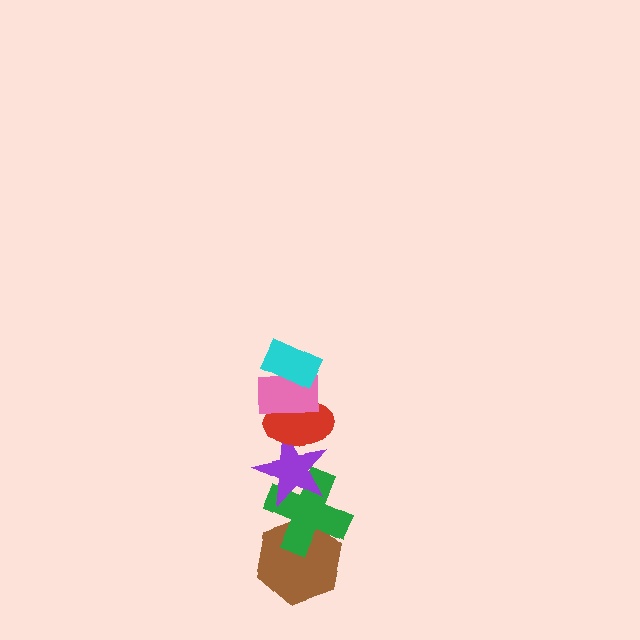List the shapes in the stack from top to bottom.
From top to bottom: the cyan rectangle, the pink rectangle, the red ellipse, the purple star, the green cross, the brown hexagon.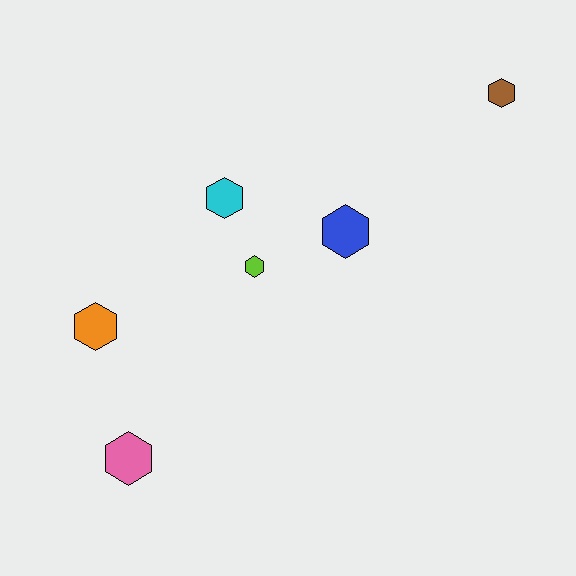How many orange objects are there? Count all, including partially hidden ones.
There is 1 orange object.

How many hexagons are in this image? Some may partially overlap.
There are 6 hexagons.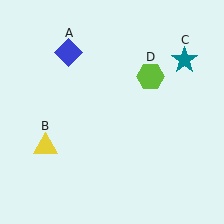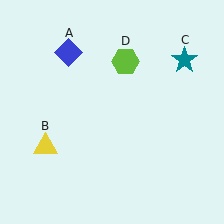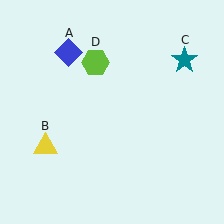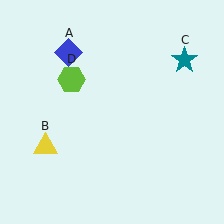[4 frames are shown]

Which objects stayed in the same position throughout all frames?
Blue diamond (object A) and yellow triangle (object B) and teal star (object C) remained stationary.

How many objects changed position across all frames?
1 object changed position: lime hexagon (object D).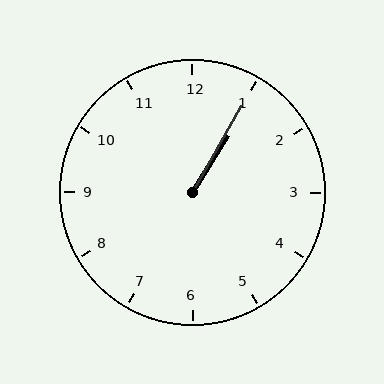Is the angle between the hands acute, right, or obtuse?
It is acute.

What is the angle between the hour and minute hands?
Approximately 2 degrees.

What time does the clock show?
1:05.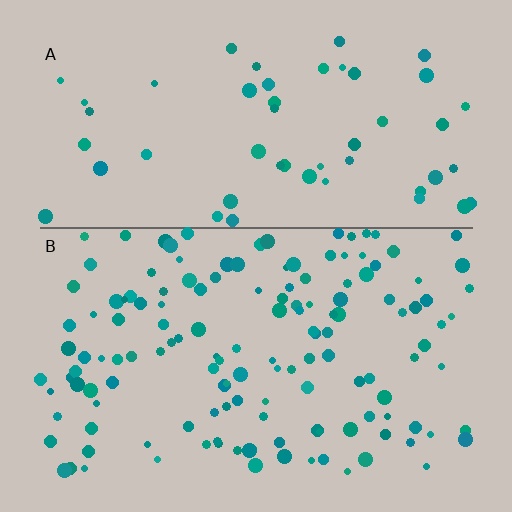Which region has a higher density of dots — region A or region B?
B (the bottom).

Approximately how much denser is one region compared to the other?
Approximately 2.7× — region B over region A.